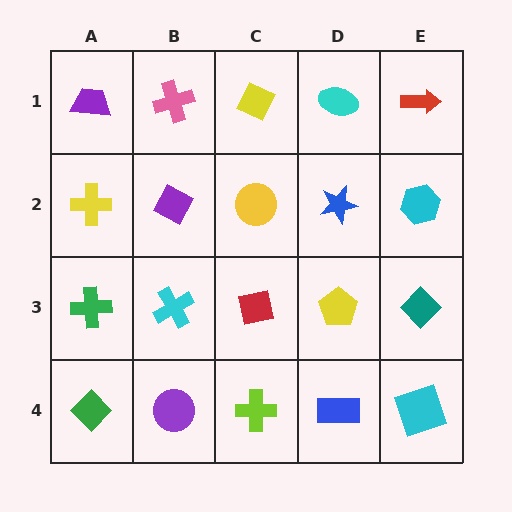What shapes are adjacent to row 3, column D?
A blue star (row 2, column D), a blue rectangle (row 4, column D), a red square (row 3, column C), a teal diamond (row 3, column E).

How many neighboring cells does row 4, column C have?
3.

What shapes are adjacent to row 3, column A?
A yellow cross (row 2, column A), a green diamond (row 4, column A), a cyan cross (row 3, column B).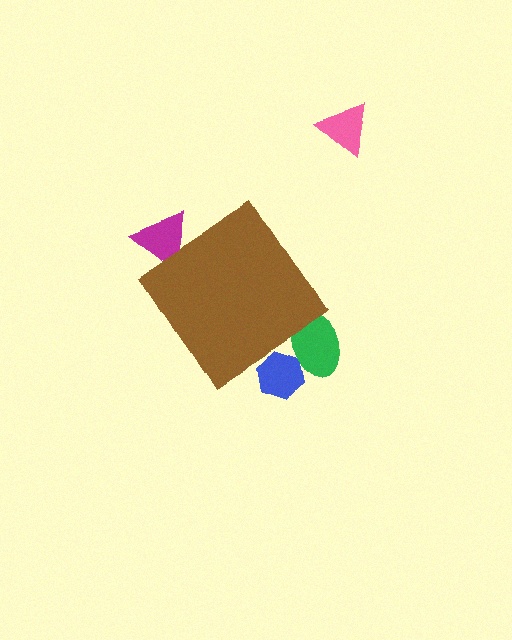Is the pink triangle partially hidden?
No, the pink triangle is fully visible.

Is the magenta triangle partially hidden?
Yes, the magenta triangle is partially hidden behind the brown diamond.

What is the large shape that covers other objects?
A brown diamond.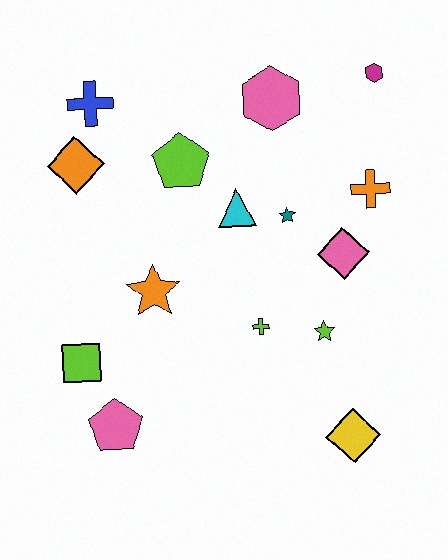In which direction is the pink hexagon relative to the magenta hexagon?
The pink hexagon is to the left of the magenta hexagon.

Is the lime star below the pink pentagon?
No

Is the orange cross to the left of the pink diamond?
No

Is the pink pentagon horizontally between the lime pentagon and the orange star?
No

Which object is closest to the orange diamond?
The blue cross is closest to the orange diamond.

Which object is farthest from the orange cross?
The pink pentagon is farthest from the orange cross.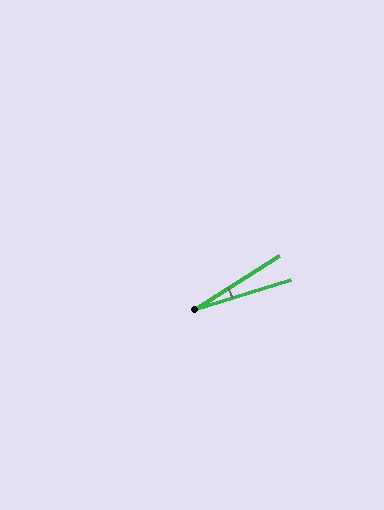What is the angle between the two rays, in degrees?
Approximately 15 degrees.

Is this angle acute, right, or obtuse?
It is acute.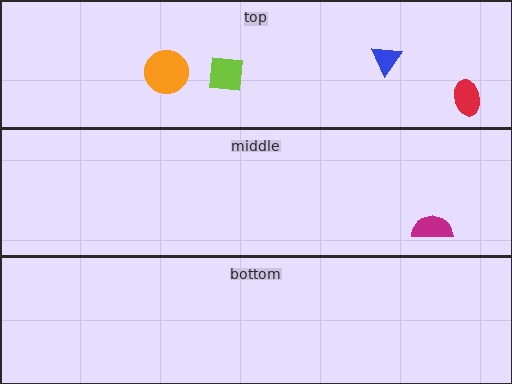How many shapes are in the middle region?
1.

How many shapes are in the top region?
4.